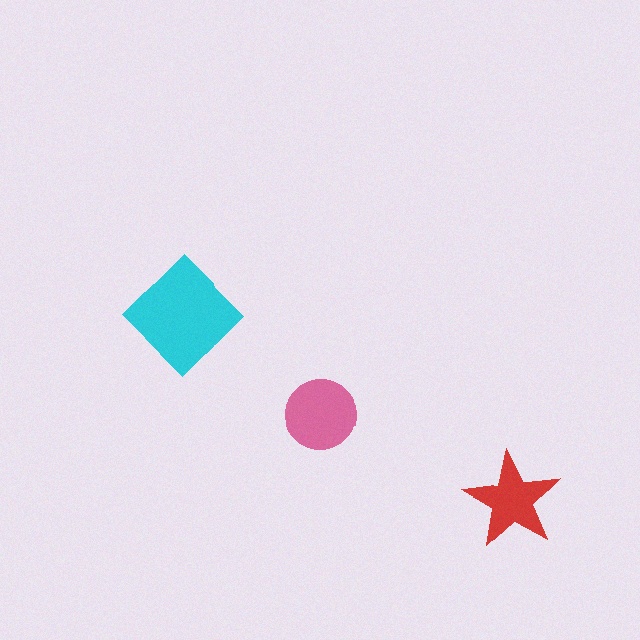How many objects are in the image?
There are 3 objects in the image.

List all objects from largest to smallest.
The cyan diamond, the pink circle, the red star.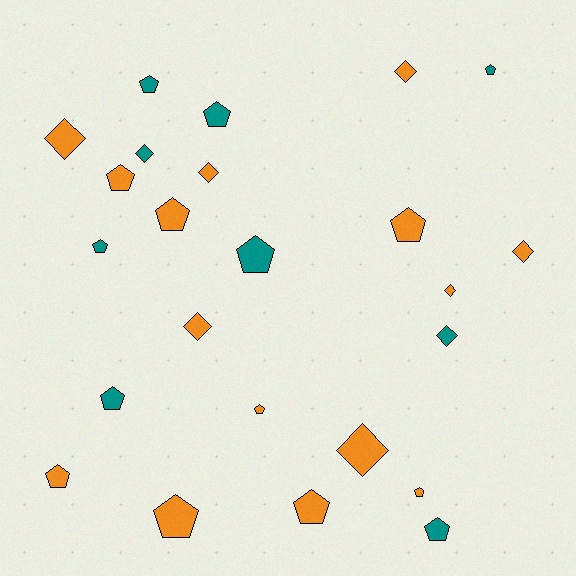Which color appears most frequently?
Orange, with 15 objects.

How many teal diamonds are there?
There are 2 teal diamonds.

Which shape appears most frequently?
Pentagon, with 15 objects.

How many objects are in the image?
There are 24 objects.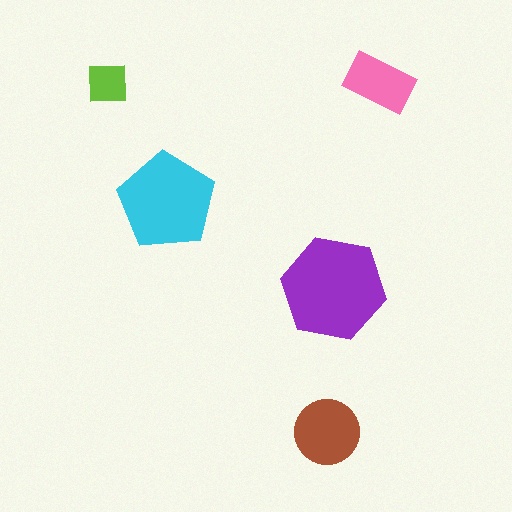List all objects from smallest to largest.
The lime square, the pink rectangle, the brown circle, the cyan pentagon, the purple hexagon.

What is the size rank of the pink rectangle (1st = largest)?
4th.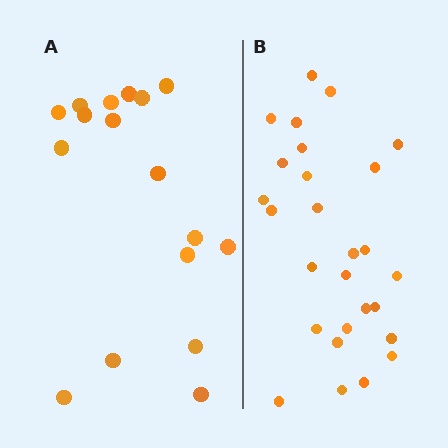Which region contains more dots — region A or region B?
Region B (the right region) has more dots.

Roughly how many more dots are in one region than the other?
Region B has roughly 10 or so more dots than region A.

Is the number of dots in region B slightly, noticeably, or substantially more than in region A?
Region B has substantially more. The ratio is roughly 1.6 to 1.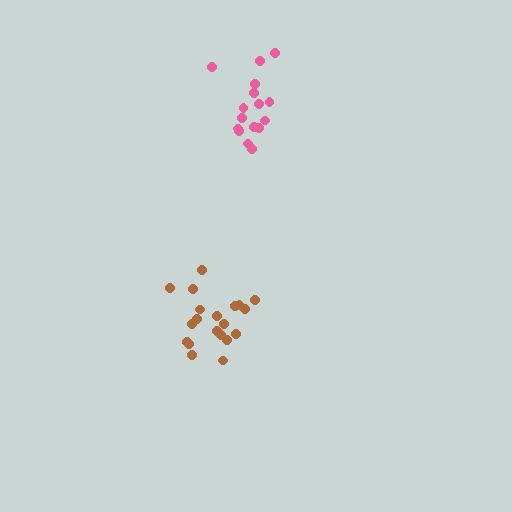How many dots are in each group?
Group 1: 16 dots, Group 2: 20 dots (36 total).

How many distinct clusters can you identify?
There are 2 distinct clusters.